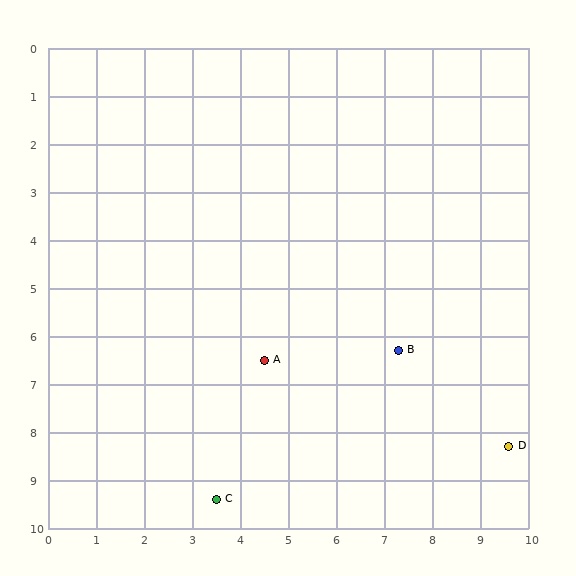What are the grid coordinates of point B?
Point B is at approximately (7.3, 6.3).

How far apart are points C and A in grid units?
Points C and A are about 3.1 grid units apart.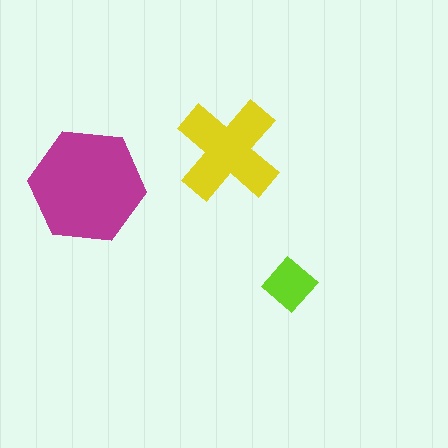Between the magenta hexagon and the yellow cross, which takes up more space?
The magenta hexagon.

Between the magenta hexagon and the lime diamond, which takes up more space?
The magenta hexagon.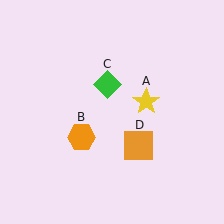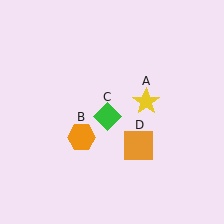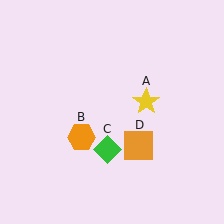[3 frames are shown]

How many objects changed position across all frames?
1 object changed position: green diamond (object C).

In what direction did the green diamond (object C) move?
The green diamond (object C) moved down.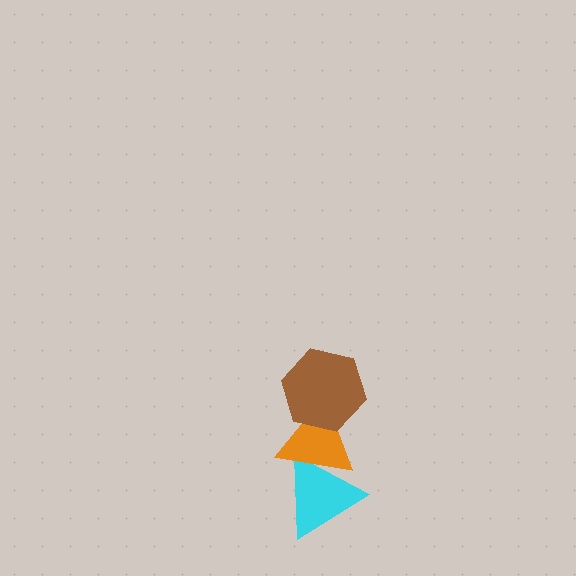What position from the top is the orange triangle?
The orange triangle is 2nd from the top.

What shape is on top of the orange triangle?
The brown hexagon is on top of the orange triangle.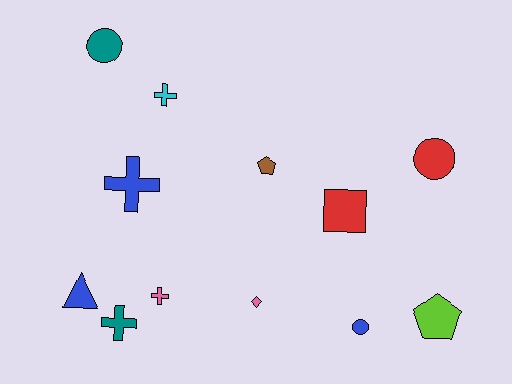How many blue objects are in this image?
There are 3 blue objects.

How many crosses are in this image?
There are 4 crosses.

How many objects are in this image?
There are 12 objects.